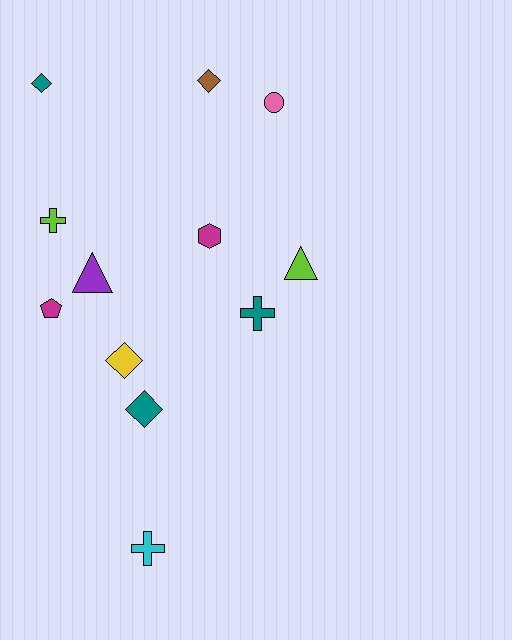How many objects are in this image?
There are 12 objects.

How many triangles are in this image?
There are 2 triangles.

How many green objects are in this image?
There are no green objects.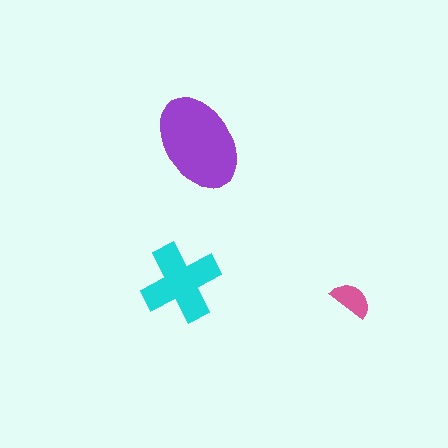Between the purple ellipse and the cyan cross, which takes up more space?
The purple ellipse.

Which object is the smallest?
The pink semicircle.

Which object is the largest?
The purple ellipse.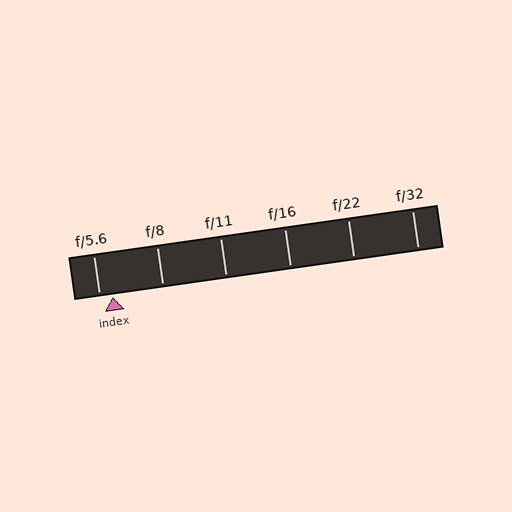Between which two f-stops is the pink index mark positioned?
The index mark is between f/5.6 and f/8.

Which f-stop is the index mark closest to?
The index mark is closest to f/5.6.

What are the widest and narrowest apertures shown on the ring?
The widest aperture shown is f/5.6 and the narrowest is f/32.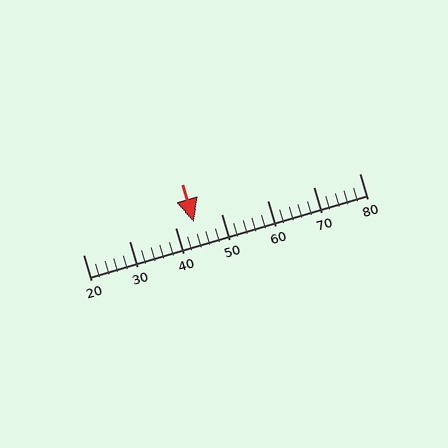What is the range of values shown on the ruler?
The ruler shows values from 20 to 80.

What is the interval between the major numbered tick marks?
The major tick marks are spaced 10 units apart.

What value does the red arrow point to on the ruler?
The red arrow points to approximately 44.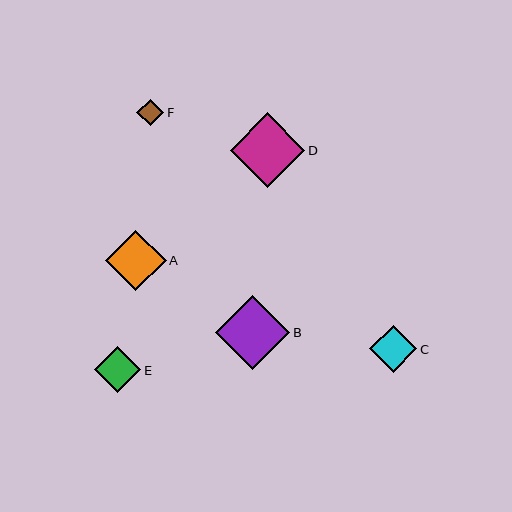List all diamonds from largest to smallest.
From largest to smallest: D, B, A, C, E, F.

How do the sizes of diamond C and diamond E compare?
Diamond C and diamond E are approximately the same size.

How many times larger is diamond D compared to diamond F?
Diamond D is approximately 2.8 times the size of diamond F.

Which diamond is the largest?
Diamond D is the largest with a size of approximately 74 pixels.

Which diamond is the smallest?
Diamond F is the smallest with a size of approximately 27 pixels.